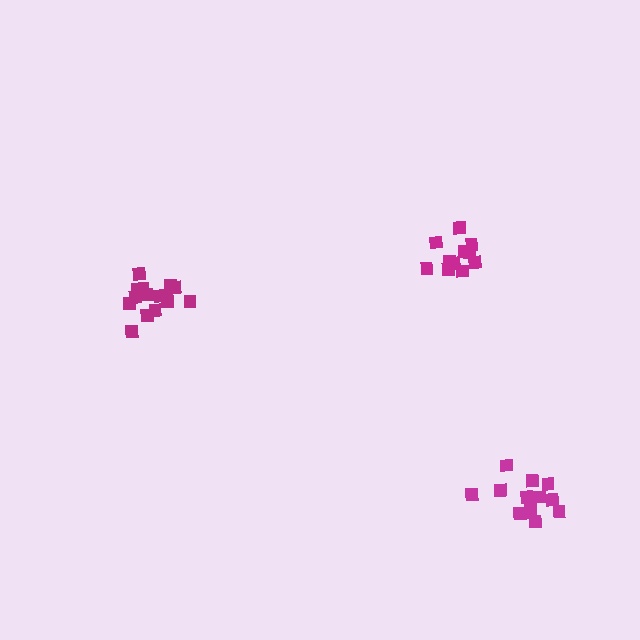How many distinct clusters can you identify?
There are 3 distinct clusters.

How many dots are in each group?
Group 1: 13 dots, Group 2: 15 dots, Group 3: 11 dots (39 total).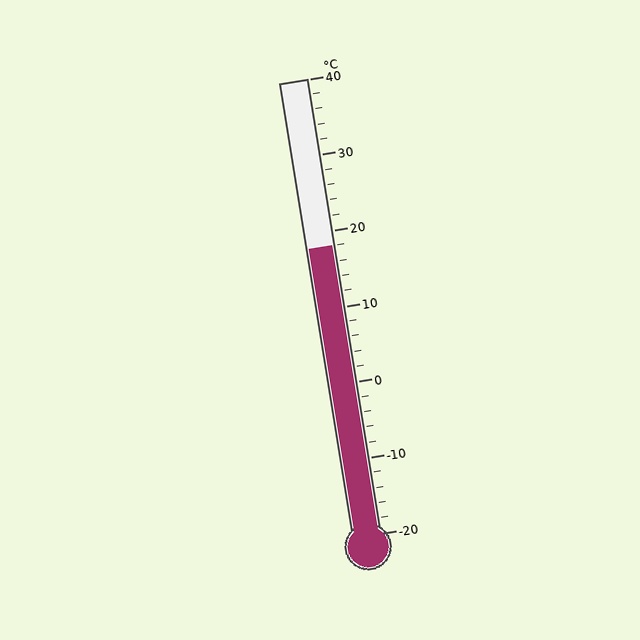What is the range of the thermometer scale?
The thermometer scale ranges from -20°C to 40°C.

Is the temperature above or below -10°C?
The temperature is above -10°C.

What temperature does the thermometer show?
The thermometer shows approximately 18°C.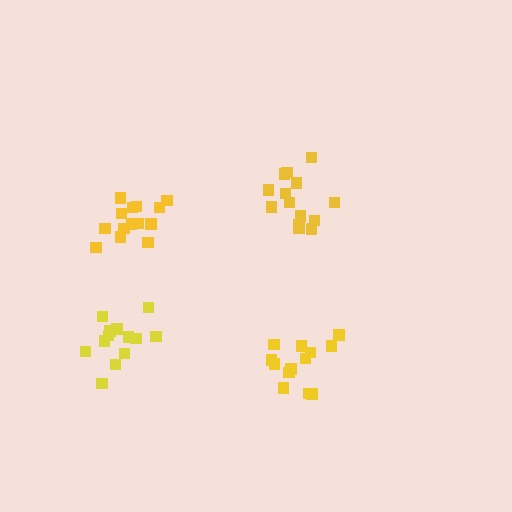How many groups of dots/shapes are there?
There are 4 groups.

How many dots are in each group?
Group 1: 14 dots, Group 2: 13 dots, Group 3: 14 dots, Group 4: 13 dots (54 total).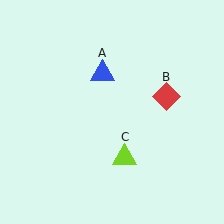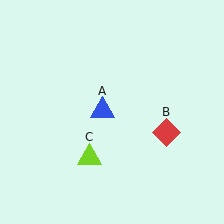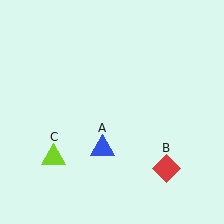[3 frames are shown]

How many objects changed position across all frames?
3 objects changed position: blue triangle (object A), red diamond (object B), lime triangle (object C).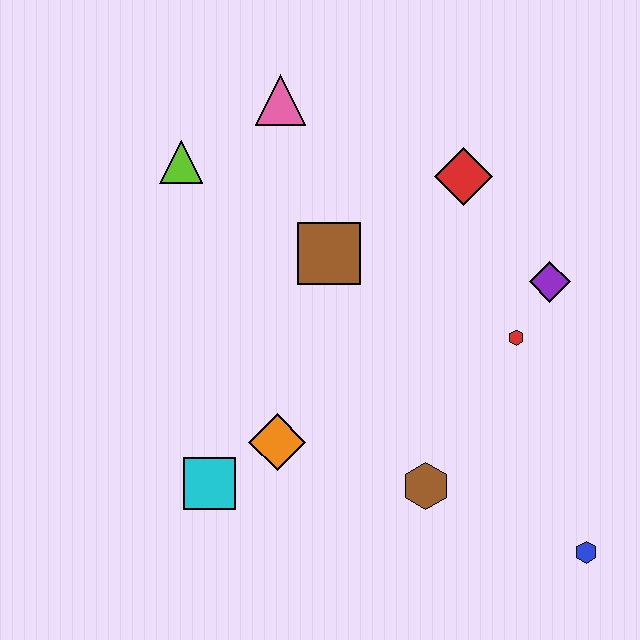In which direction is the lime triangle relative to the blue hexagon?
The lime triangle is to the left of the blue hexagon.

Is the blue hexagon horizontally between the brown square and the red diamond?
No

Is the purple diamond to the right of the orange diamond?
Yes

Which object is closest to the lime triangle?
The pink triangle is closest to the lime triangle.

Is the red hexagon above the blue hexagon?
Yes